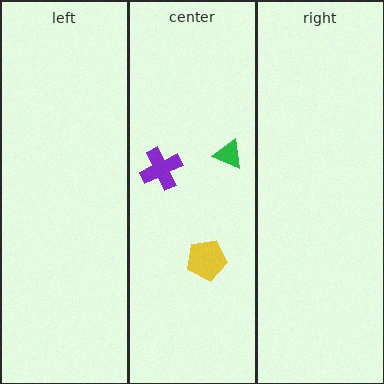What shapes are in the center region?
The purple cross, the green triangle, the yellow pentagon.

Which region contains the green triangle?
The center region.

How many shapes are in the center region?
3.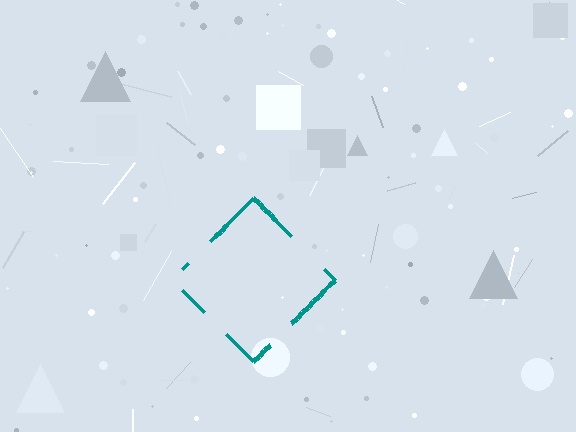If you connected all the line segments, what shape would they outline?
They would outline a diamond.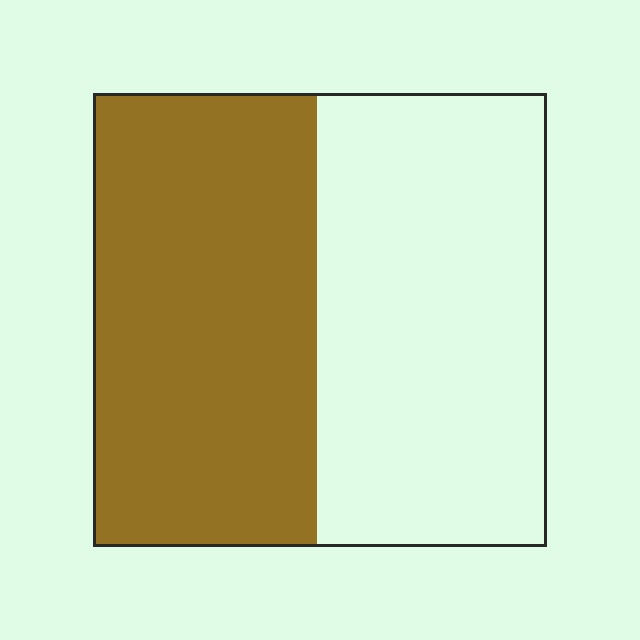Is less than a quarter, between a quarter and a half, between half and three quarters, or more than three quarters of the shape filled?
Between a quarter and a half.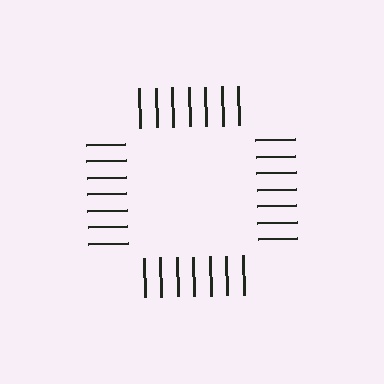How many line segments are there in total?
28 — 7 along each of the 4 edges.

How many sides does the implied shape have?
4 sides — the line-ends trace a square.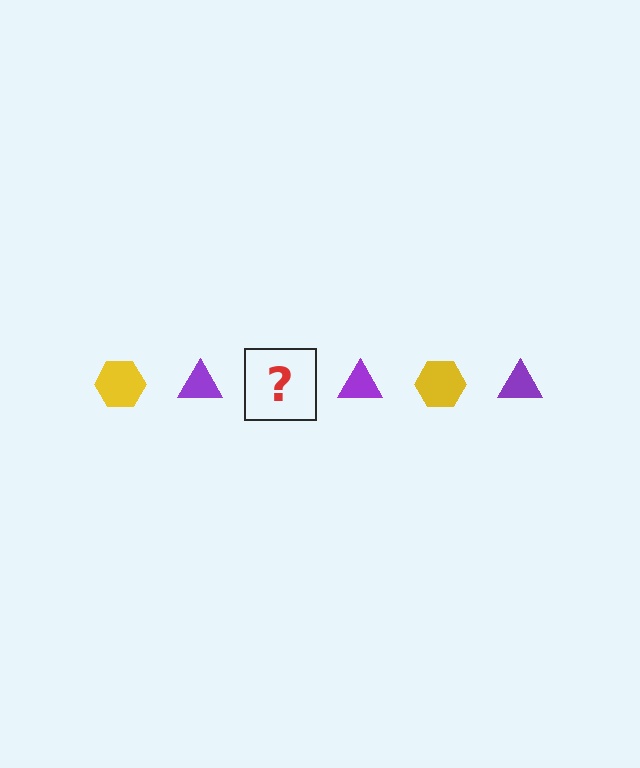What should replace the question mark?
The question mark should be replaced with a yellow hexagon.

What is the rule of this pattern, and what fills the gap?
The rule is that the pattern alternates between yellow hexagon and purple triangle. The gap should be filled with a yellow hexagon.